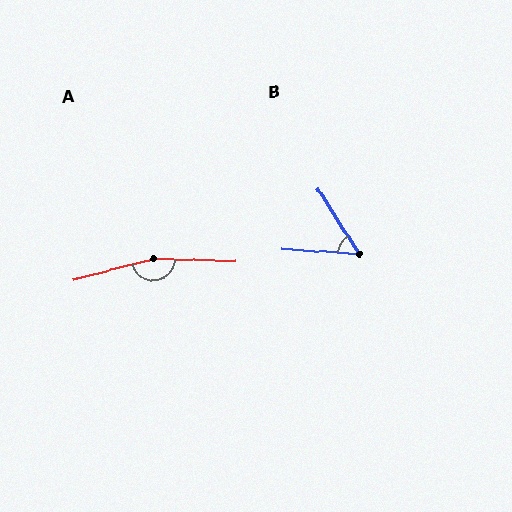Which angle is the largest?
A, at approximately 164 degrees.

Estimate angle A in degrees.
Approximately 164 degrees.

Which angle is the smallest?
B, at approximately 54 degrees.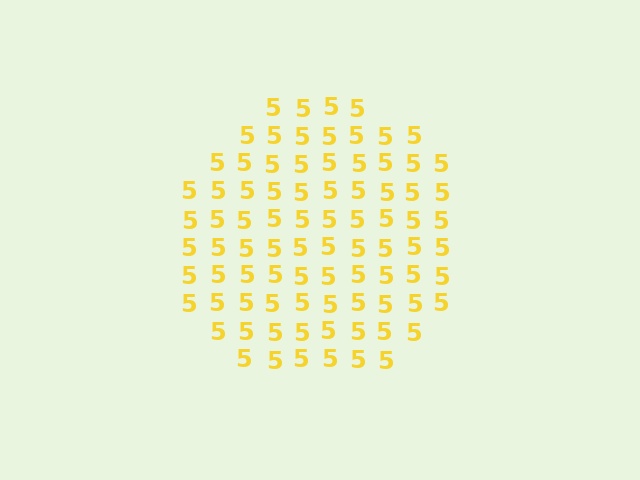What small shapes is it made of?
It is made of small digit 5's.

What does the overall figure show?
The overall figure shows a circle.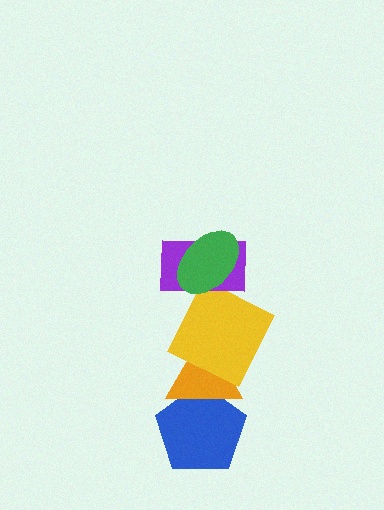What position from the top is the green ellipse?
The green ellipse is 1st from the top.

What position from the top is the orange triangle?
The orange triangle is 4th from the top.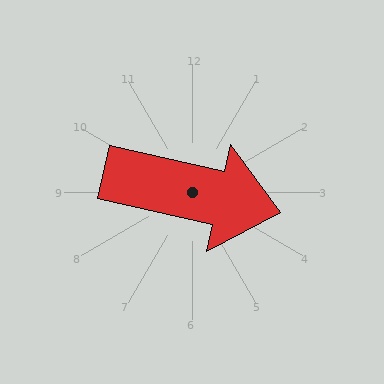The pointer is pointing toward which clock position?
Roughly 3 o'clock.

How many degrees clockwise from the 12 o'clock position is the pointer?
Approximately 103 degrees.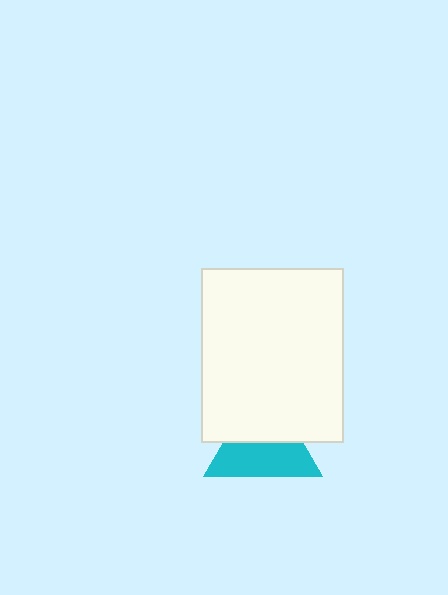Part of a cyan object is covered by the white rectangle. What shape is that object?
It is a triangle.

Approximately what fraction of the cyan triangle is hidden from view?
Roughly 45% of the cyan triangle is hidden behind the white rectangle.